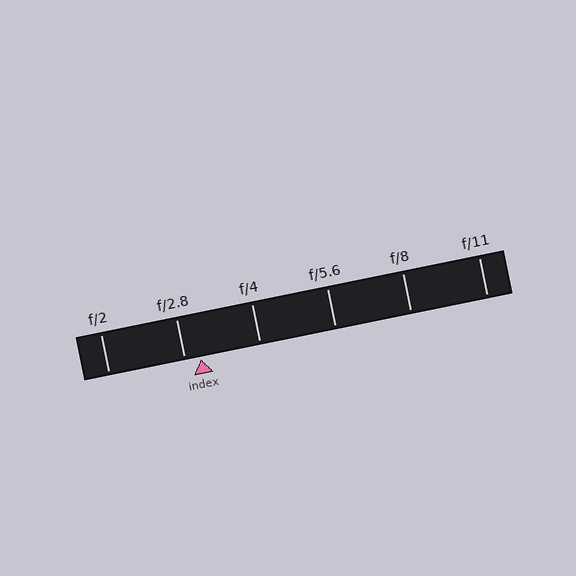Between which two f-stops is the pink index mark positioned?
The index mark is between f/2.8 and f/4.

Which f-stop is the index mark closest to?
The index mark is closest to f/2.8.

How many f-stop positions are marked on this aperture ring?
There are 6 f-stop positions marked.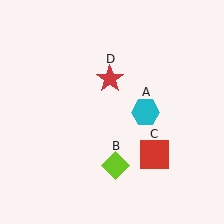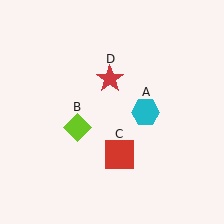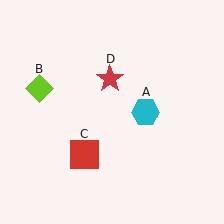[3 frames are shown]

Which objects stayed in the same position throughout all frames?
Cyan hexagon (object A) and red star (object D) remained stationary.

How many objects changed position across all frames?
2 objects changed position: lime diamond (object B), red square (object C).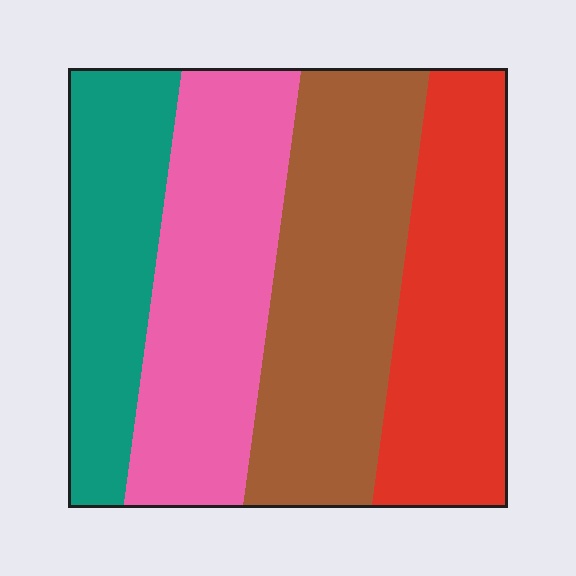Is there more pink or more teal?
Pink.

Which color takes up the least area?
Teal, at roughly 20%.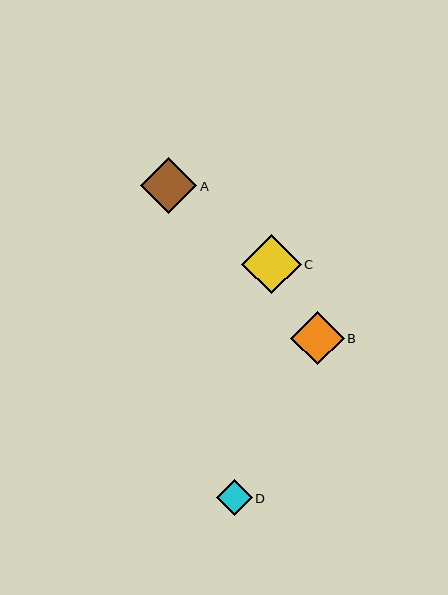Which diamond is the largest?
Diamond C is the largest with a size of approximately 60 pixels.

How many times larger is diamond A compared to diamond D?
Diamond A is approximately 1.6 times the size of diamond D.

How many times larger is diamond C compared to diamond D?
Diamond C is approximately 1.7 times the size of diamond D.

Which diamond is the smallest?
Diamond D is the smallest with a size of approximately 36 pixels.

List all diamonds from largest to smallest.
From largest to smallest: C, A, B, D.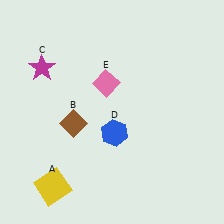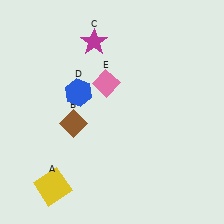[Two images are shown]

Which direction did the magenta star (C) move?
The magenta star (C) moved right.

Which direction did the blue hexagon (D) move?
The blue hexagon (D) moved up.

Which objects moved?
The objects that moved are: the magenta star (C), the blue hexagon (D).